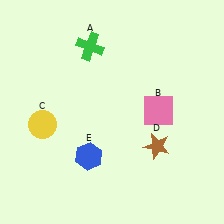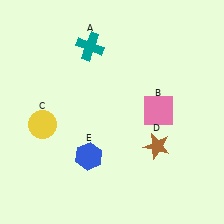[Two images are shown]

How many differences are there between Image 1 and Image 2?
There is 1 difference between the two images.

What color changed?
The cross (A) changed from green in Image 1 to teal in Image 2.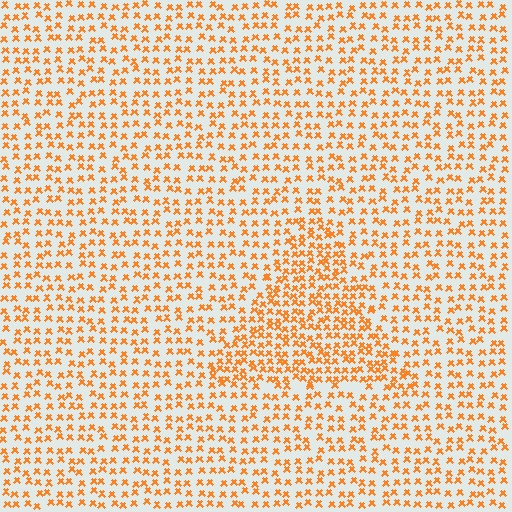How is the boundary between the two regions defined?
The boundary is defined by a change in element density (approximately 1.7x ratio). All elements are the same color, size, and shape.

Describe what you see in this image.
The image contains small orange elements arranged at two different densities. A triangle-shaped region is visible where the elements are more densely packed than the surrounding area.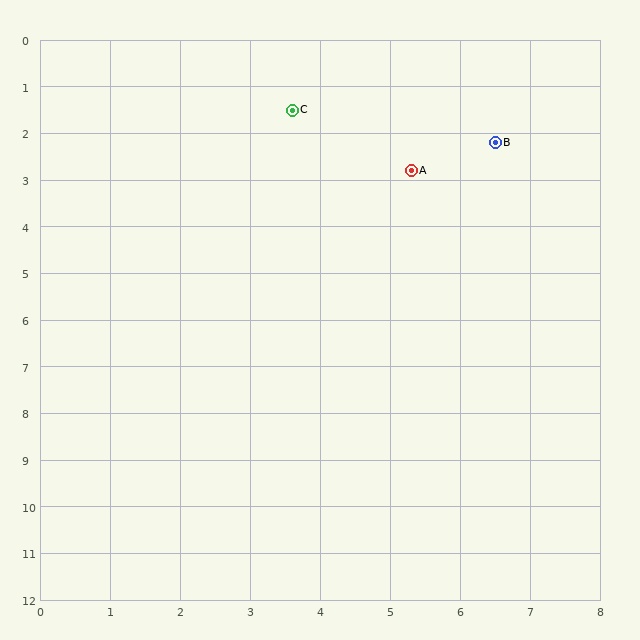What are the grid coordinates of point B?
Point B is at approximately (6.5, 2.2).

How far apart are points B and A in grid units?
Points B and A are about 1.3 grid units apart.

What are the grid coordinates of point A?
Point A is at approximately (5.3, 2.8).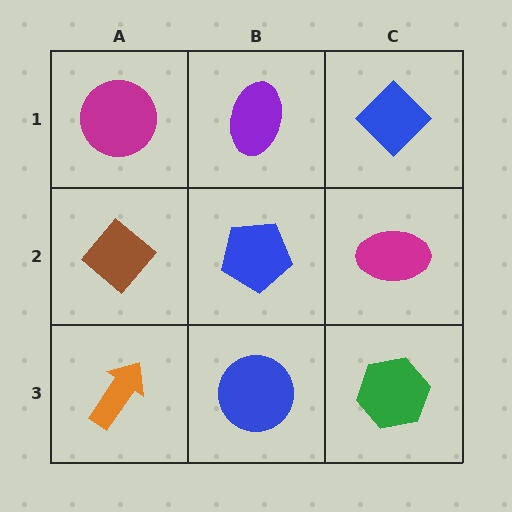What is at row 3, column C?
A green hexagon.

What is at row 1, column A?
A magenta circle.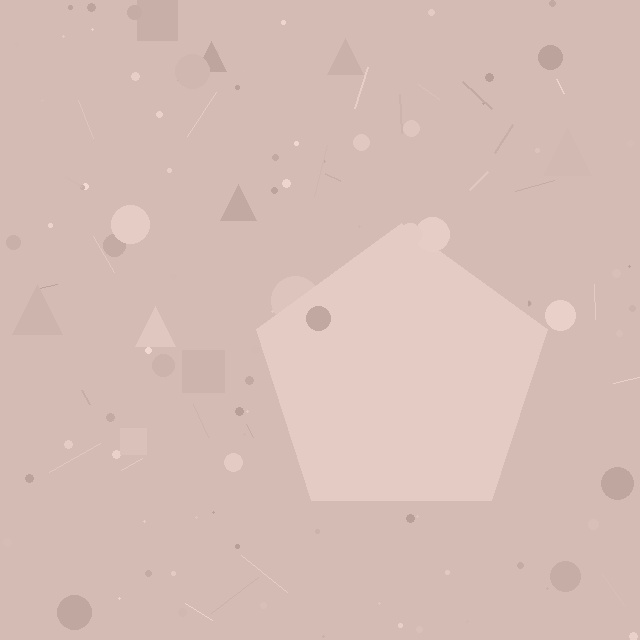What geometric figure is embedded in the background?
A pentagon is embedded in the background.